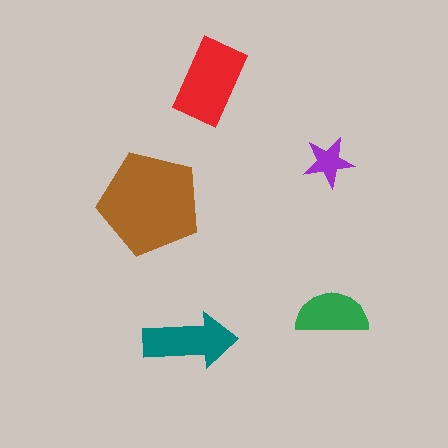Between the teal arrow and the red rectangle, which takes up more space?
The red rectangle.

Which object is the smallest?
The purple star.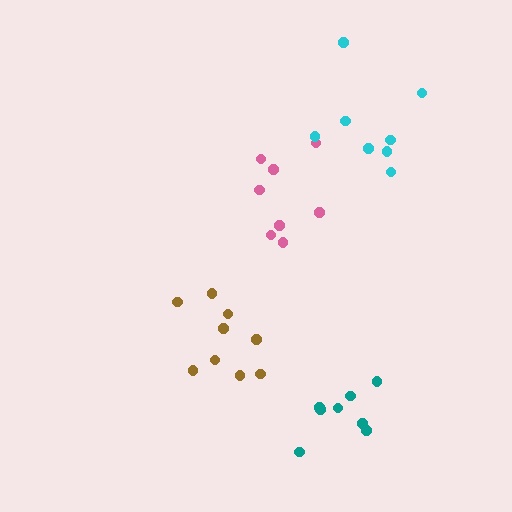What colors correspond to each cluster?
The clusters are colored: teal, pink, cyan, brown.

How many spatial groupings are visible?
There are 4 spatial groupings.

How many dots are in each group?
Group 1: 8 dots, Group 2: 8 dots, Group 3: 8 dots, Group 4: 9 dots (33 total).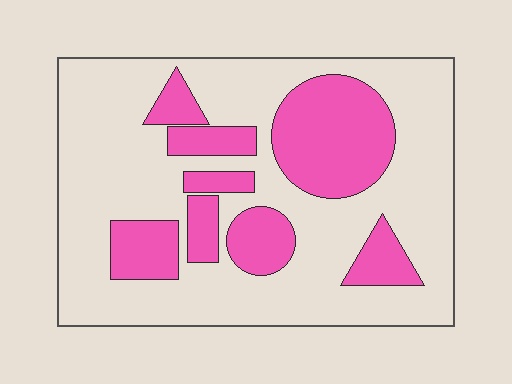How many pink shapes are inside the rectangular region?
8.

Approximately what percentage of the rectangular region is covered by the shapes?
Approximately 30%.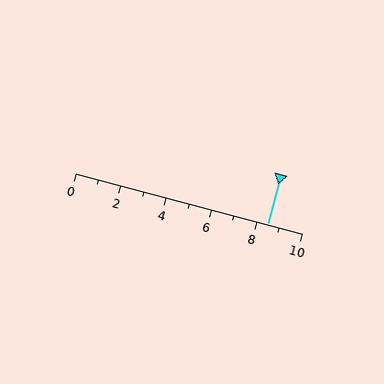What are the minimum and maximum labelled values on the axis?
The axis runs from 0 to 10.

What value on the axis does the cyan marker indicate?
The marker indicates approximately 8.5.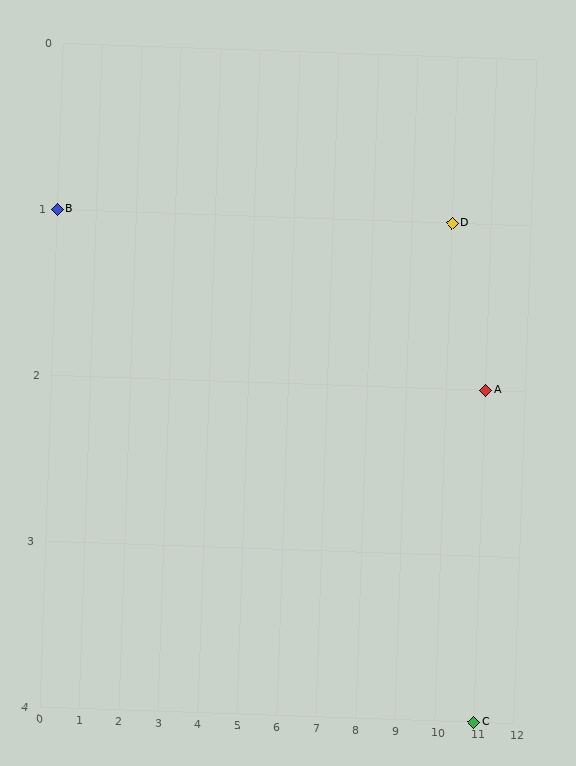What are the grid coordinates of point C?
Point C is at grid coordinates (11, 4).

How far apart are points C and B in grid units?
Points C and B are 11 columns and 3 rows apart (about 11.4 grid units diagonally).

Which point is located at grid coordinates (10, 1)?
Point D is at (10, 1).